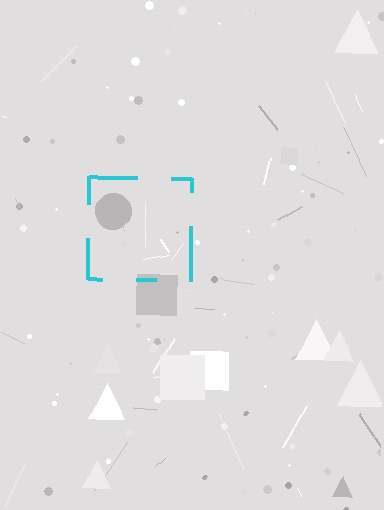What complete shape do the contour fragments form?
The contour fragments form a square.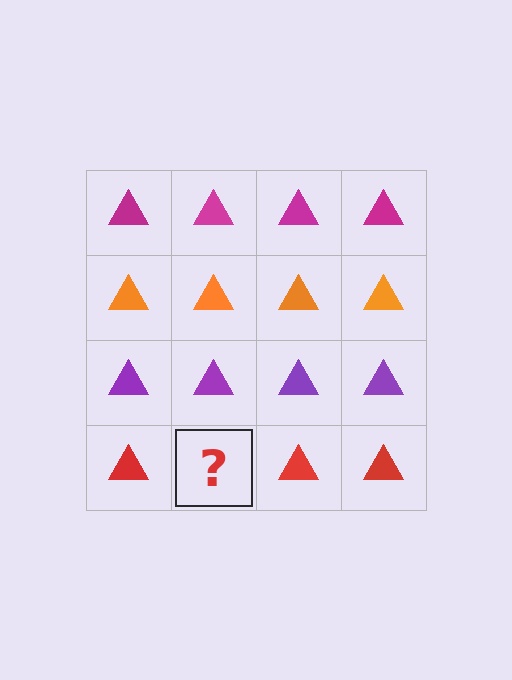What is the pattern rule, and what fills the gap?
The rule is that each row has a consistent color. The gap should be filled with a red triangle.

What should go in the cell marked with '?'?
The missing cell should contain a red triangle.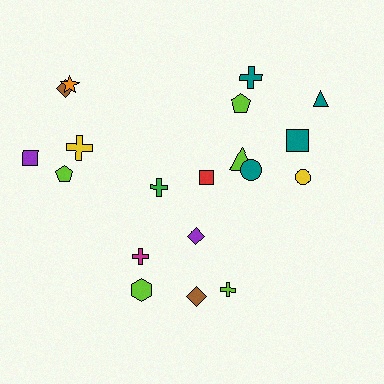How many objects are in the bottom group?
There are 5 objects.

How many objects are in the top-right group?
There are 8 objects.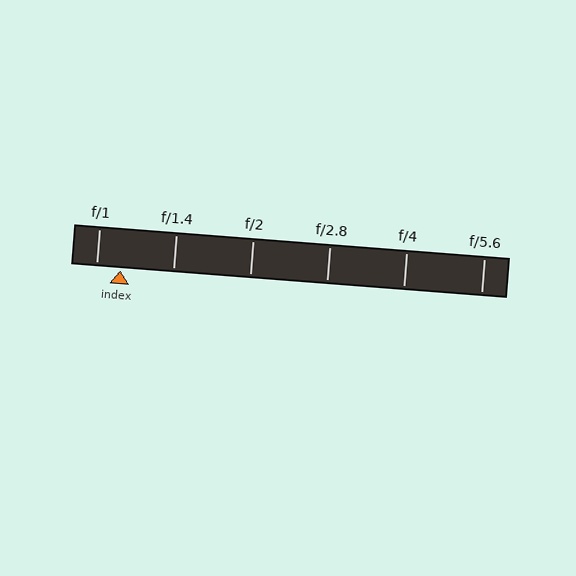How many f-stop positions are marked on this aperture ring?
There are 6 f-stop positions marked.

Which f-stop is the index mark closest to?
The index mark is closest to f/1.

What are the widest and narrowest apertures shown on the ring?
The widest aperture shown is f/1 and the narrowest is f/5.6.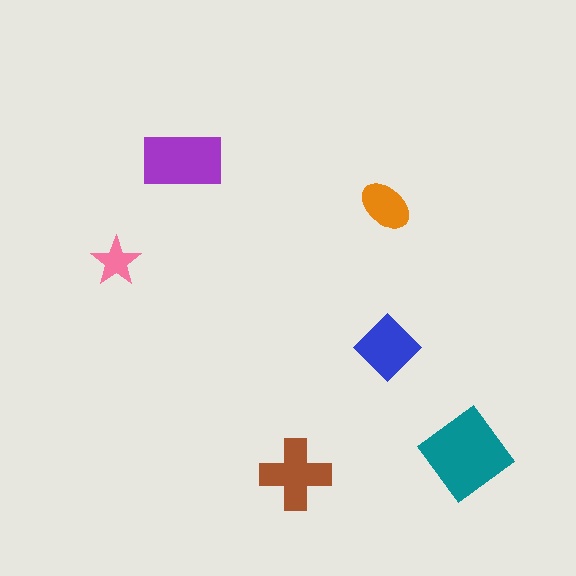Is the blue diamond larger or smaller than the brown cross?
Smaller.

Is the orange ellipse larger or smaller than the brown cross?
Smaller.